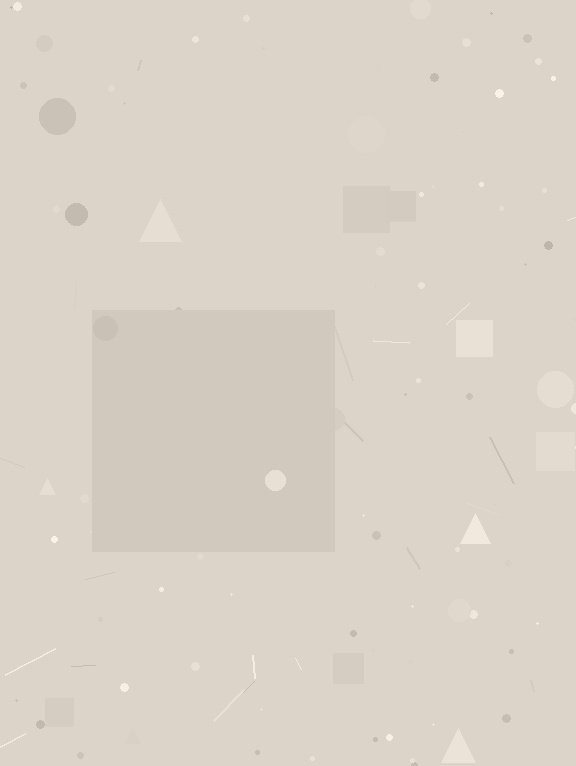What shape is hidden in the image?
A square is hidden in the image.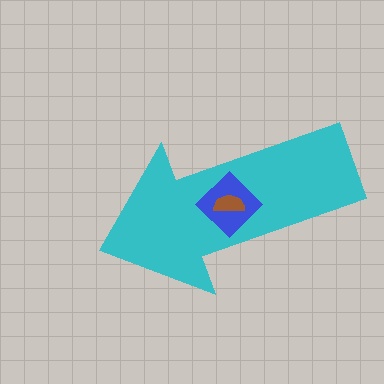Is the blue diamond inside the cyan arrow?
Yes.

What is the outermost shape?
The cyan arrow.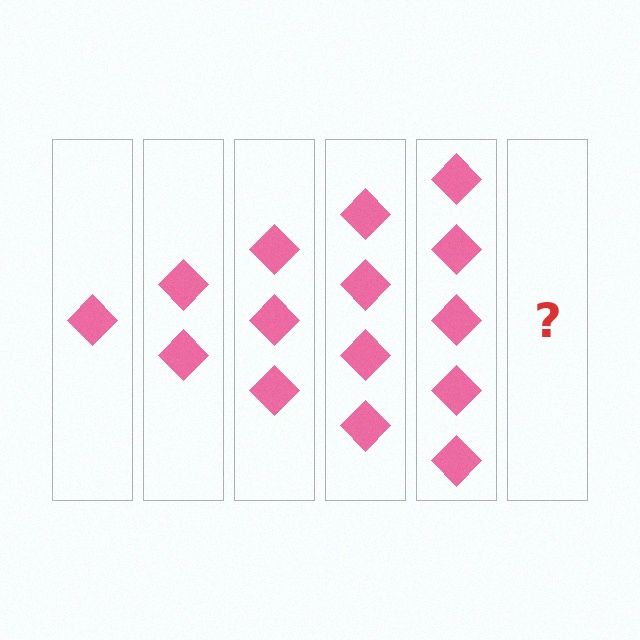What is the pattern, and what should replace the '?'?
The pattern is that each step adds one more diamond. The '?' should be 6 diamonds.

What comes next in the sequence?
The next element should be 6 diamonds.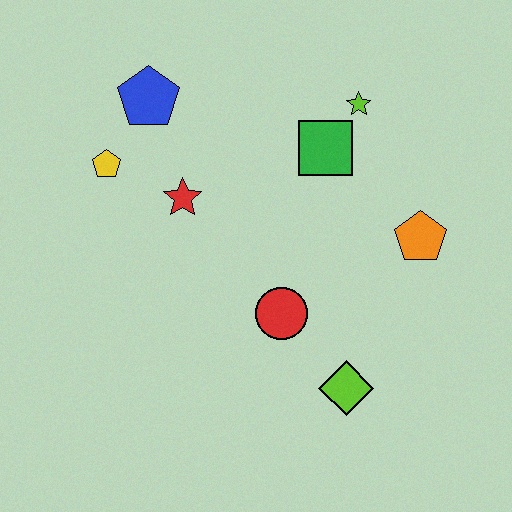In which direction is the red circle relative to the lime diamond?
The red circle is above the lime diamond.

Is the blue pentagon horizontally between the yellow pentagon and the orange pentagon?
Yes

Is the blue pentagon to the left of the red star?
Yes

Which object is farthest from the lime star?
The lime diamond is farthest from the lime star.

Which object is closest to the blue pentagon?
The yellow pentagon is closest to the blue pentagon.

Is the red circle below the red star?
Yes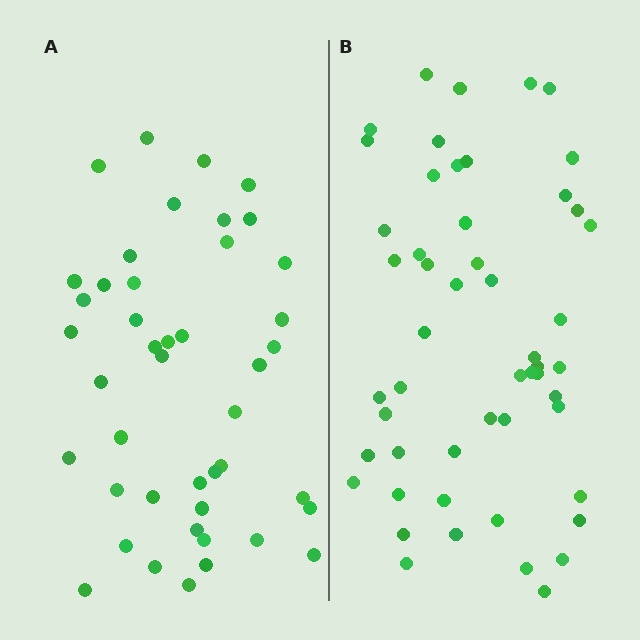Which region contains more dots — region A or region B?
Region B (the right region) has more dots.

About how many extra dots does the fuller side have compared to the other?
Region B has roughly 8 or so more dots than region A.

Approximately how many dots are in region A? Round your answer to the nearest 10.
About 40 dots. (The exact count is 44, which rounds to 40.)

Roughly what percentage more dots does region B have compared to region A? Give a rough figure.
About 20% more.